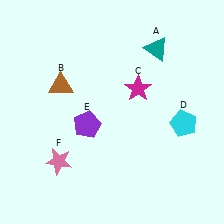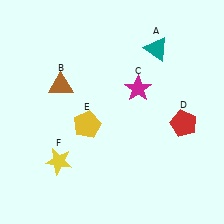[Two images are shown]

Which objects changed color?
D changed from cyan to red. E changed from purple to yellow. F changed from pink to yellow.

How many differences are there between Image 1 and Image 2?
There are 3 differences between the two images.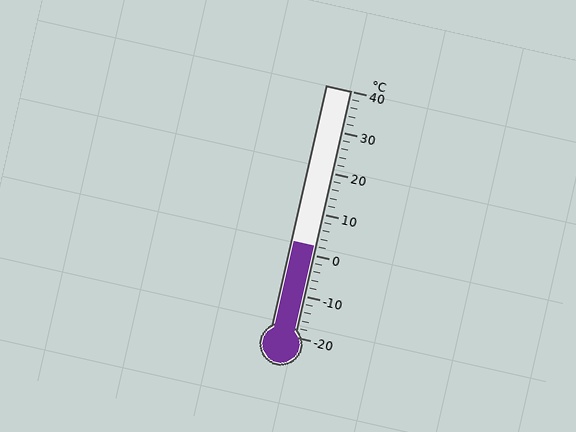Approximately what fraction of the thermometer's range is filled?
The thermometer is filled to approximately 35% of its range.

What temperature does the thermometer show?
The thermometer shows approximately 2°C.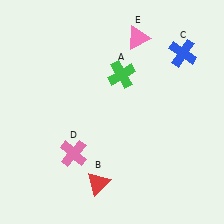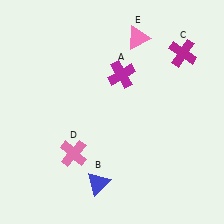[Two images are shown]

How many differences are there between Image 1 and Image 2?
There are 3 differences between the two images.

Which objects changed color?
A changed from green to magenta. B changed from red to blue. C changed from blue to magenta.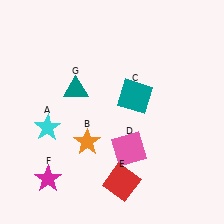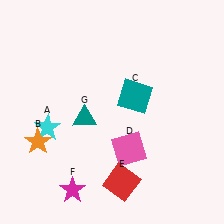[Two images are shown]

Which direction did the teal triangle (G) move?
The teal triangle (G) moved down.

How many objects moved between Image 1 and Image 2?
3 objects moved between the two images.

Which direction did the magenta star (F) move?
The magenta star (F) moved right.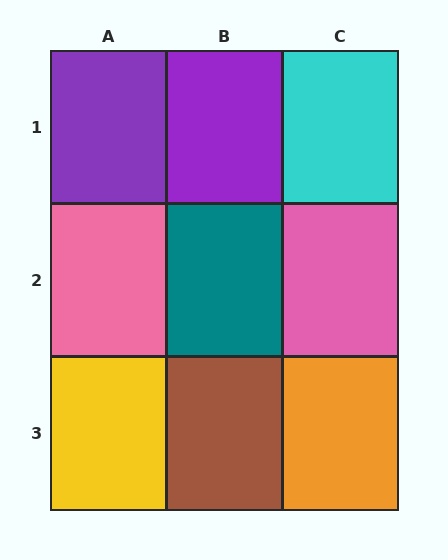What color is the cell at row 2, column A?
Pink.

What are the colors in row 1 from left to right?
Purple, purple, cyan.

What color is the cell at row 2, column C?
Pink.